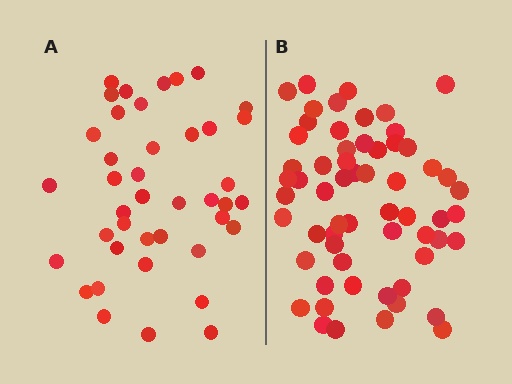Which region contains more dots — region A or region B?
Region B (the right region) has more dots.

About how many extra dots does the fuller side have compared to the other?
Region B has approximately 20 more dots than region A.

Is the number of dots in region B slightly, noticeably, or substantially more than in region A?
Region B has substantially more. The ratio is roughly 1.5 to 1.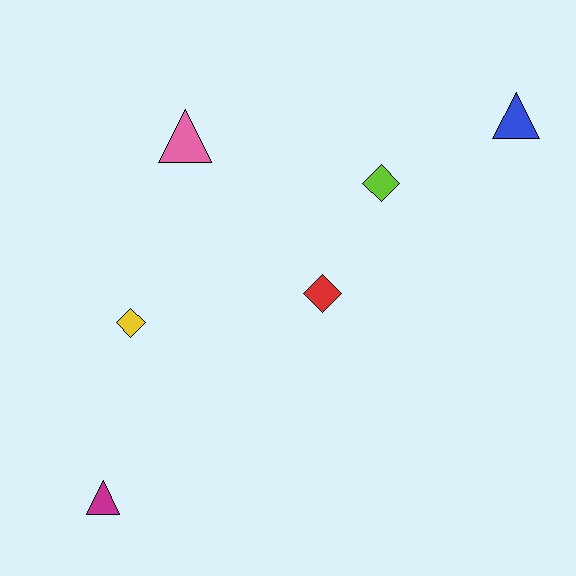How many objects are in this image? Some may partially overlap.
There are 6 objects.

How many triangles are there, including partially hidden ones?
There are 3 triangles.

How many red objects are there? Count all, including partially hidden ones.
There is 1 red object.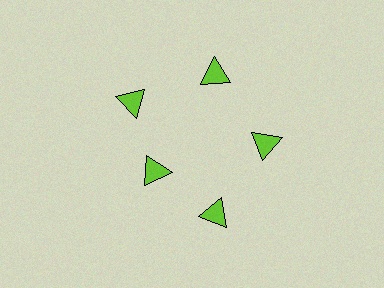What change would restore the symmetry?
The symmetry would be restored by moving it outward, back onto the ring so that all 5 triangles sit at equal angles and equal distance from the center.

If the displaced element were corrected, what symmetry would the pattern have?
It would have 5-fold rotational symmetry — the pattern would map onto itself every 72 degrees.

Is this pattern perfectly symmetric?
No. The 5 lime triangles are arranged in a ring, but one element near the 8 o'clock position is pulled inward toward the center, breaking the 5-fold rotational symmetry.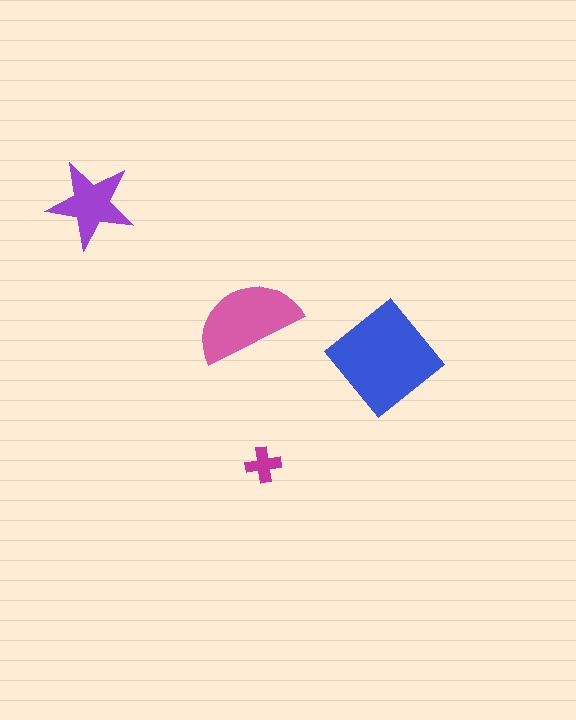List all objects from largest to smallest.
The blue diamond, the pink semicircle, the purple star, the magenta cross.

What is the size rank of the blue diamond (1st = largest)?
1st.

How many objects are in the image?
There are 4 objects in the image.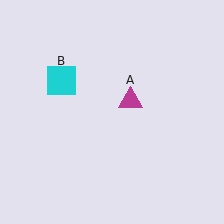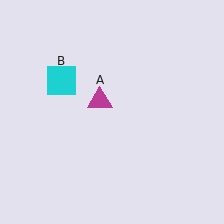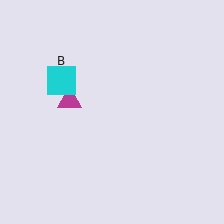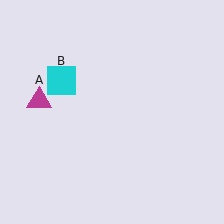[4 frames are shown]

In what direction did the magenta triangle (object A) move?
The magenta triangle (object A) moved left.